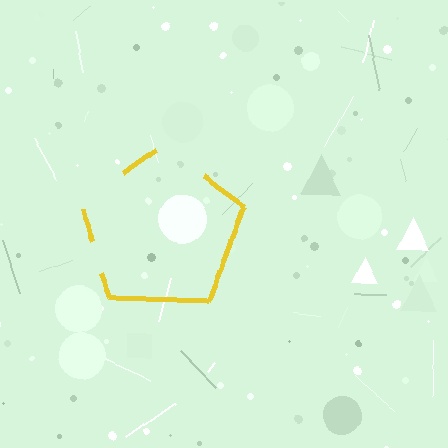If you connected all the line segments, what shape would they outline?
They would outline a pentagon.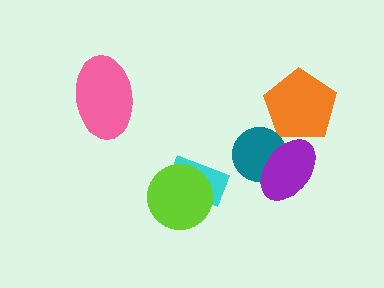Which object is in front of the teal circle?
The purple ellipse is in front of the teal circle.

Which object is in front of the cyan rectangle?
The lime circle is in front of the cyan rectangle.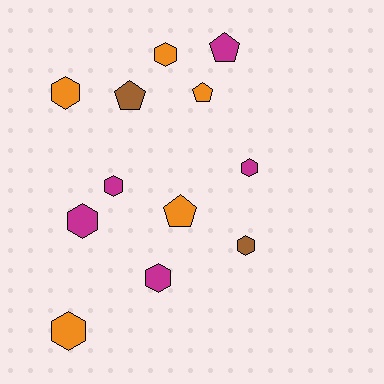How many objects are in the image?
There are 12 objects.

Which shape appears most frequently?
Hexagon, with 8 objects.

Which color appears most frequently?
Magenta, with 5 objects.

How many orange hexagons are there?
There are 3 orange hexagons.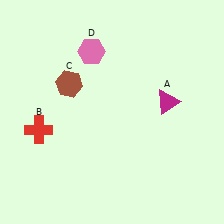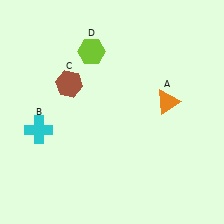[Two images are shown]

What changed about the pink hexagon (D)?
In Image 1, D is pink. In Image 2, it changed to lime.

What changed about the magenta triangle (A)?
In Image 1, A is magenta. In Image 2, it changed to orange.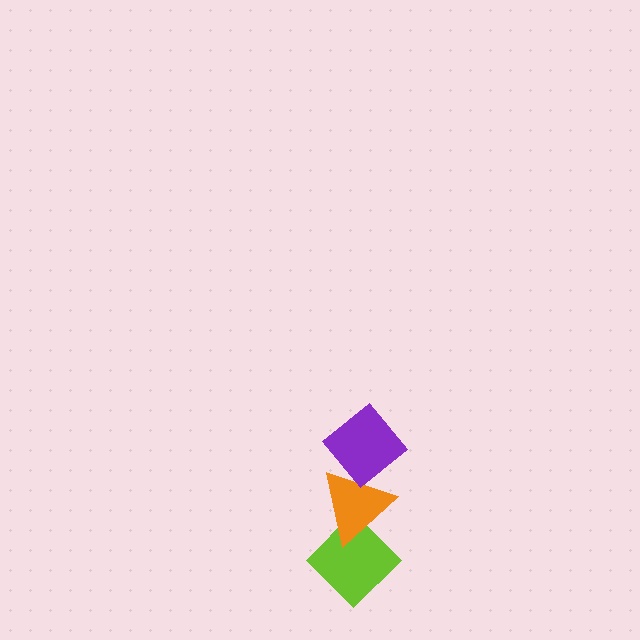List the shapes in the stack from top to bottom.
From top to bottom: the purple diamond, the orange triangle, the lime diamond.